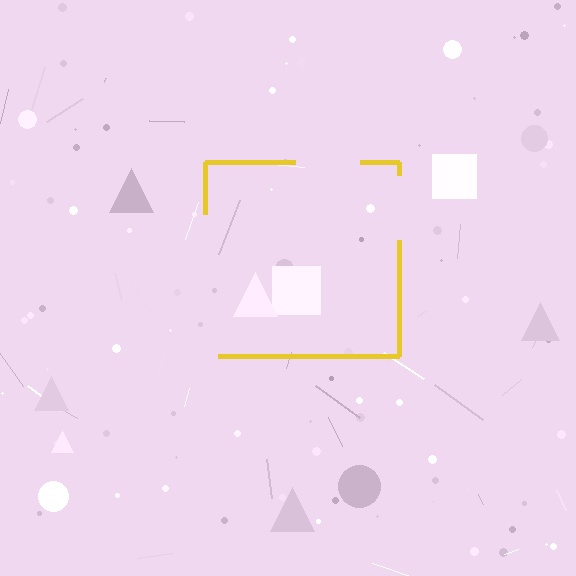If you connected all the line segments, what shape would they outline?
They would outline a square.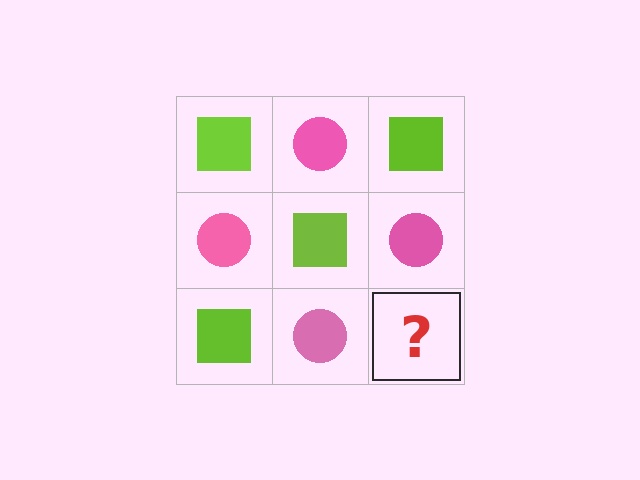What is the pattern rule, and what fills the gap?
The rule is that it alternates lime square and pink circle in a checkerboard pattern. The gap should be filled with a lime square.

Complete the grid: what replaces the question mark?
The question mark should be replaced with a lime square.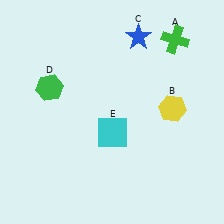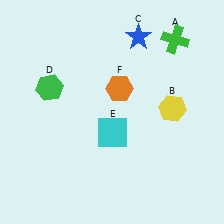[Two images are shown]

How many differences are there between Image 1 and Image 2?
There is 1 difference between the two images.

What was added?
An orange hexagon (F) was added in Image 2.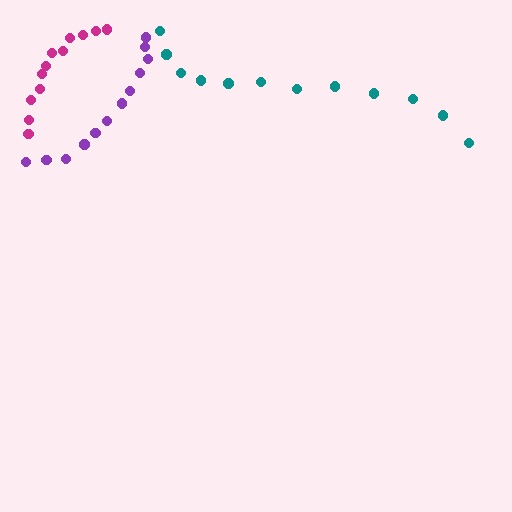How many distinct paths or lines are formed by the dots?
There are 3 distinct paths.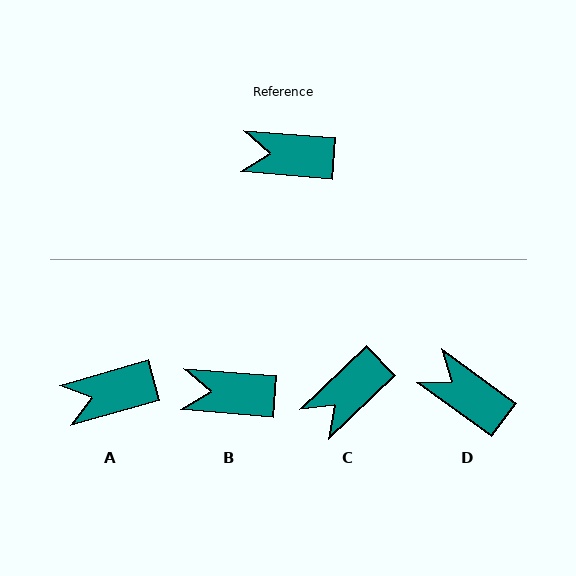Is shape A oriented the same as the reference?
No, it is off by about 20 degrees.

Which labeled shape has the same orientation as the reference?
B.